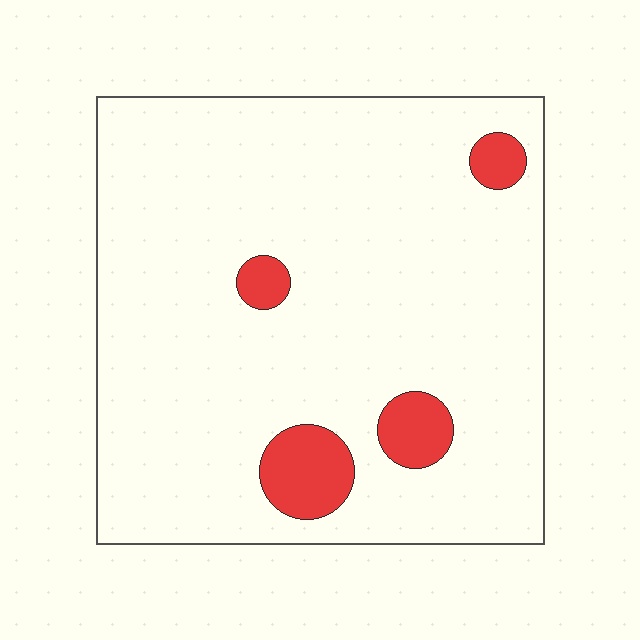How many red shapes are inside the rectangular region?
4.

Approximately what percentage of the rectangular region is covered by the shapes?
Approximately 10%.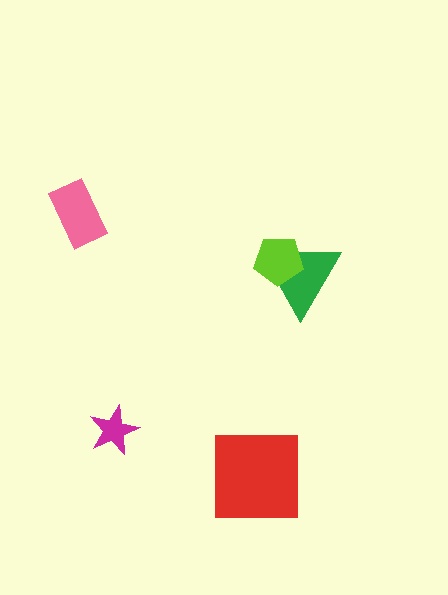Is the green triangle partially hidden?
Yes, it is partially covered by another shape.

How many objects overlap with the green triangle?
1 object overlaps with the green triangle.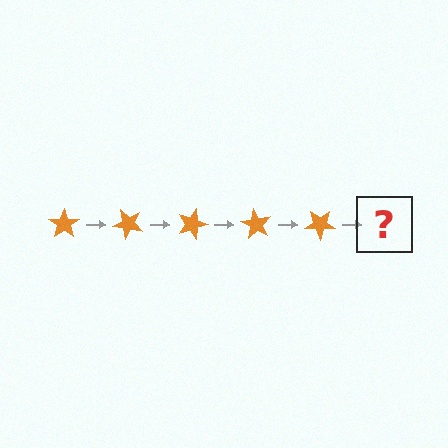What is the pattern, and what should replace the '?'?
The pattern is that the star rotates 45 degrees each step. The '?' should be an orange star rotated 225 degrees.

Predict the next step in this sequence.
The next step is an orange star rotated 225 degrees.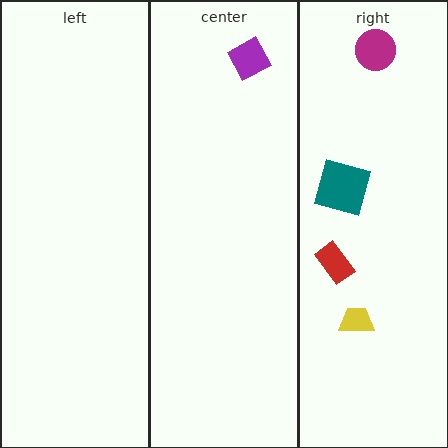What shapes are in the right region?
The teal square, the red rectangle, the magenta circle, the yellow trapezoid.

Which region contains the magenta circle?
The right region.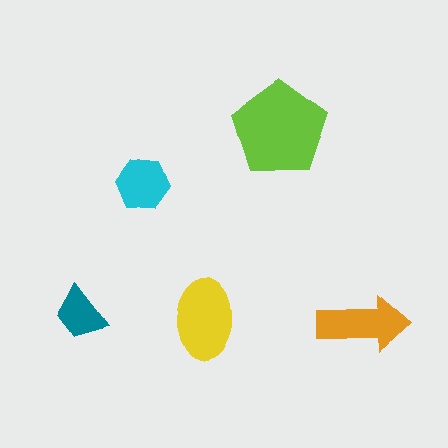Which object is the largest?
The lime pentagon.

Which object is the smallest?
The teal trapezoid.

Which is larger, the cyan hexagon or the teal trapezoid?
The cyan hexagon.